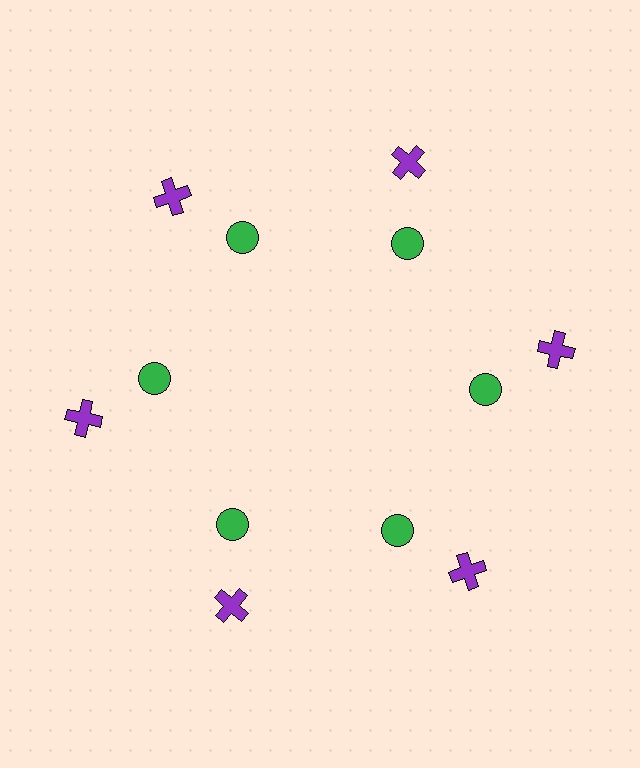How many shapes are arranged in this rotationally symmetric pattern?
There are 12 shapes, arranged in 6 groups of 2.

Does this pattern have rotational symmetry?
Yes, this pattern has 6-fold rotational symmetry. It looks the same after rotating 60 degrees around the center.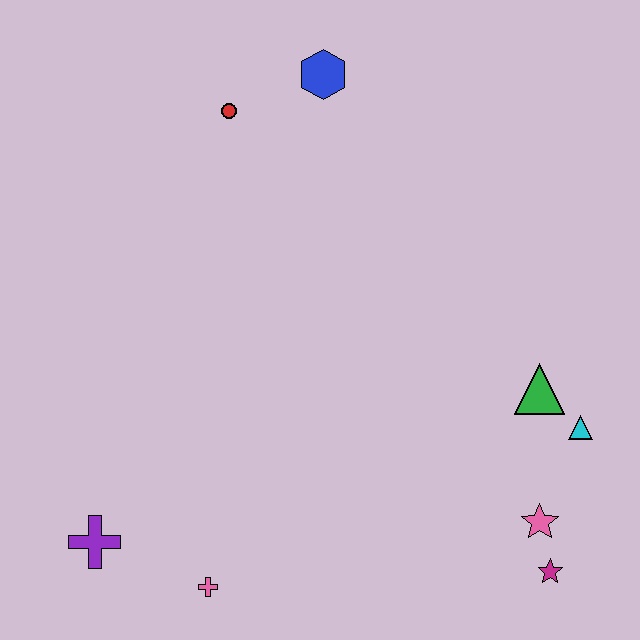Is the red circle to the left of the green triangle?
Yes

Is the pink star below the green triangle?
Yes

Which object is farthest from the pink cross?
The blue hexagon is farthest from the pink cross.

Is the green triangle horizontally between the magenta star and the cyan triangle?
No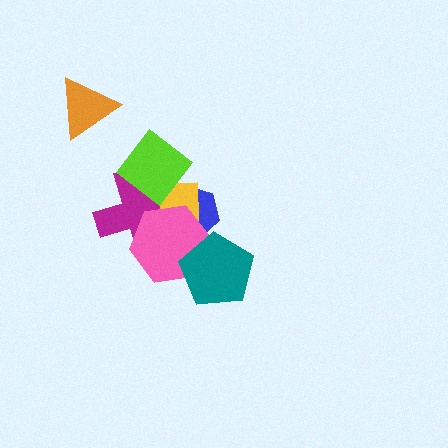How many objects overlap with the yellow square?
4 objects overlap with the yellow square.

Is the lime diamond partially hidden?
No, no other shape covers it.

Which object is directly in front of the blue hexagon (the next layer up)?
The yellow square is directly in front of the blue hexagon.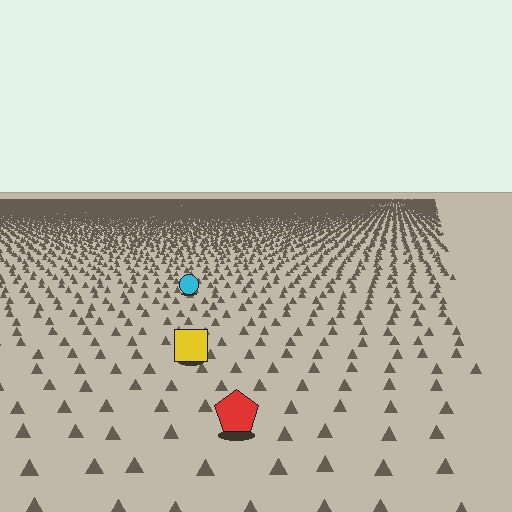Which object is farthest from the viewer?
The cyan circle is farthest from the viewer. It appears smaller and the ground texture around it is denser.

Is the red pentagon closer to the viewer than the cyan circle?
Yes. The red pentagon is closer — you can tell from the texture gradient: the ground texture is coarser near it.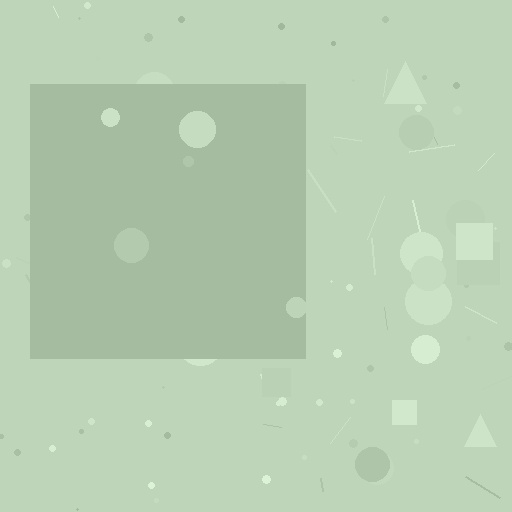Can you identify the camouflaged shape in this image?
The camouflaged shape is a square.